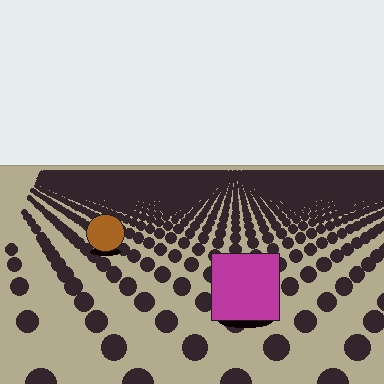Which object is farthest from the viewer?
The brown circle is farthest from the viewer. It appears smaller and the ground texture around it is denser.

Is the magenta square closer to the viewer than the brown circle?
Yes. The magenta square is closer — you can tell from the texture gradient: the ground texture is coarser near it.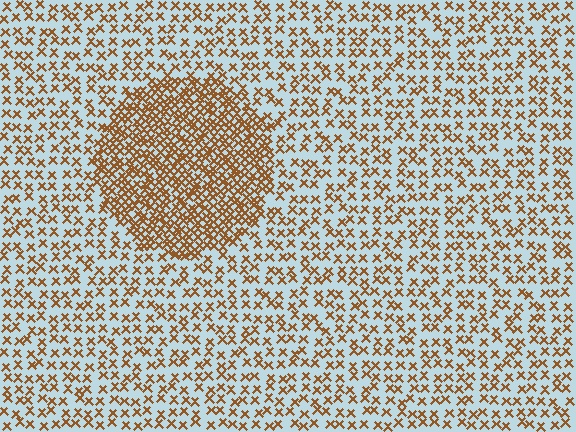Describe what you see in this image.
The image contains small brown elements arranged at two different densities. A circle-shaped region is visible where the elements are more densely packed than the surrounding area.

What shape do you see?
I see a circle.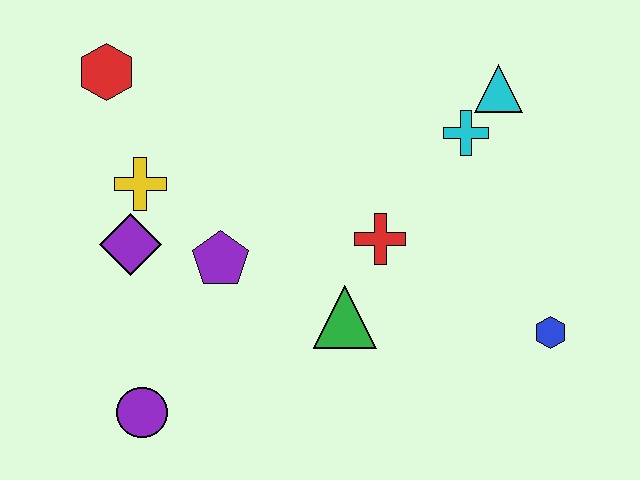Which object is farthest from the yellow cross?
The blue hexagon is farthest from the yellow cross.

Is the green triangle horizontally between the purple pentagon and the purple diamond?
No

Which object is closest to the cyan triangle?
The cyan cross is closest to the cyan triangle.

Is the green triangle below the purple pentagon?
Yes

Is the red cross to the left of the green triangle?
No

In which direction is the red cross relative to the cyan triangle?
The red cross is below the cyan triangle.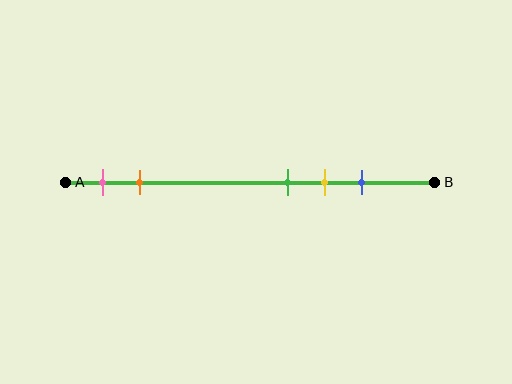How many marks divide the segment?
There are 5 marks dividing the segment.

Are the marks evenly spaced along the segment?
No, the marks are not evenly spaced.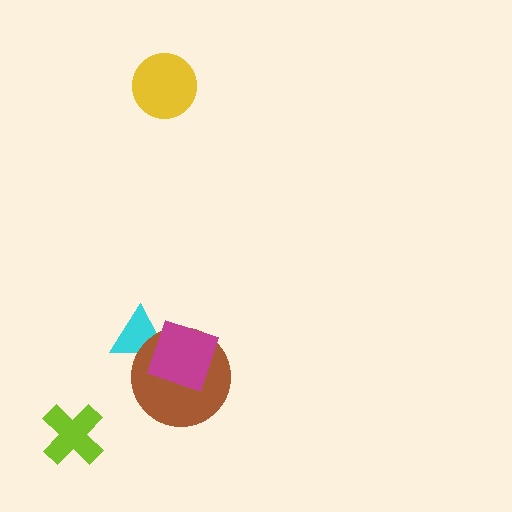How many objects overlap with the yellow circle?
0 objects overlap with the yellow circle.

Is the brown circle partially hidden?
Yes, it is partially covered by another shape.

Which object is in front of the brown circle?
The magenta square is in front of the brown circle.